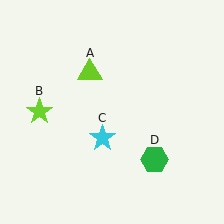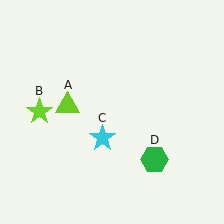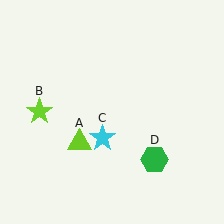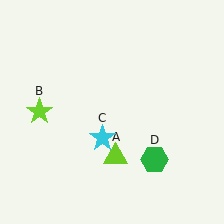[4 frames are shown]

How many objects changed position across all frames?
1 object changed position: lime triangle (object A).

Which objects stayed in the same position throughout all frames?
Lime star (object B) and cyan star (object C) and green hexagon (object D) remained stationary.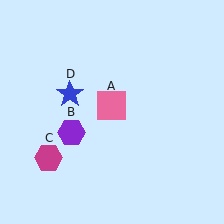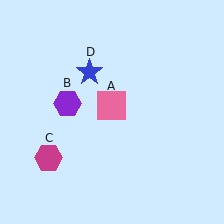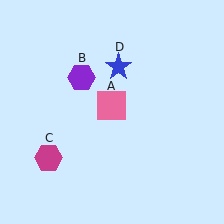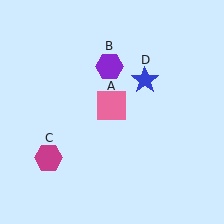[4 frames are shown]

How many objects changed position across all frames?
2 objects changed position: purple hexagon (object B), blue star (object D).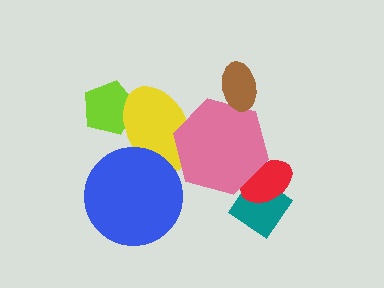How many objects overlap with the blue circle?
1 object overlaps with the blue circle.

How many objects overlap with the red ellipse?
2 objects overlap with the red ellipse.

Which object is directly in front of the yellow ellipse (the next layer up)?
The blue circle is directly in front of the yellow ellipse.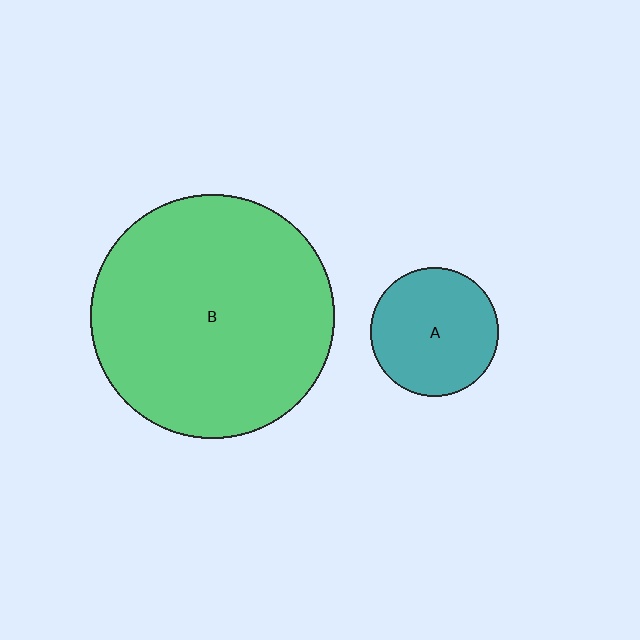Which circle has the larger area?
Circle B (green).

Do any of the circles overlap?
No, none of the circles overlap.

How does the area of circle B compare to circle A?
Approximately 3.6 times.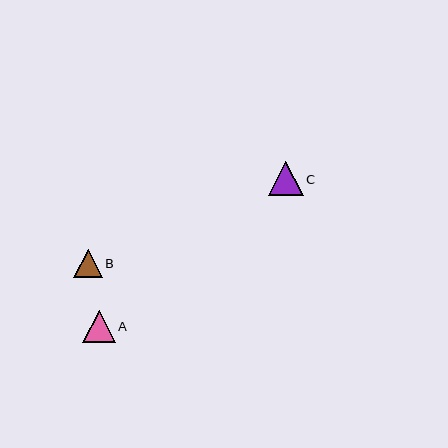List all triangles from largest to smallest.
From largest to smallest: C, A, B.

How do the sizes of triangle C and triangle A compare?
Triangle C and triangle A are approximately the same size.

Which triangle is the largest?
Triangle C is the largest with a size of approximately 34 pixels.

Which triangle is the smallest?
Triangle B is the smallest with a size of approximately 29 pixels.